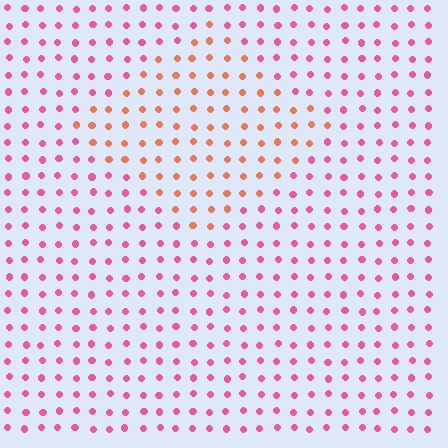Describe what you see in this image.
The image is filled with small pink elements in a uniform arrangement. A diamond-shaped region is visible where the elements are tinted to a slightly different hue, forming a subtle color boundary.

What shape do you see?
I see a diamond.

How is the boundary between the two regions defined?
The boundary is defined purely by a slight shift in hue (about 41 degrees). Spacing, size, and orientation are identical on both sides.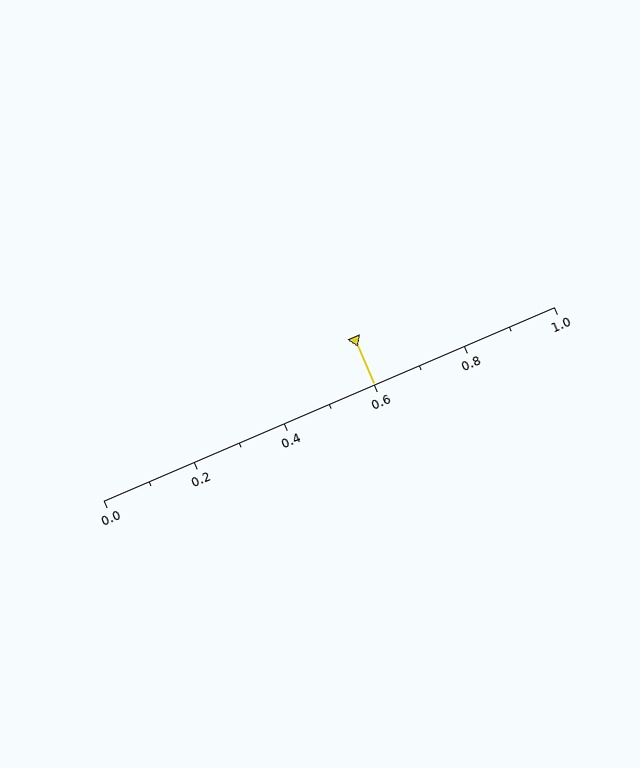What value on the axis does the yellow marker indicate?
The marker indicates approximately 0.6.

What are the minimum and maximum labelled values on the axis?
The axis runs from 0.0 to 1.0.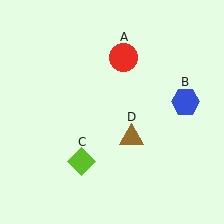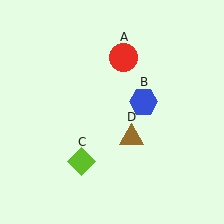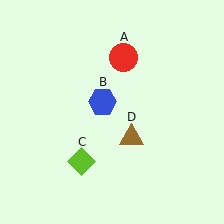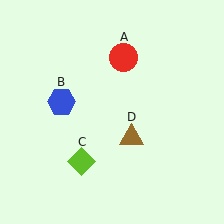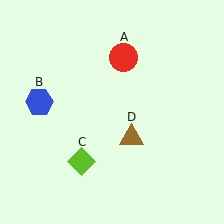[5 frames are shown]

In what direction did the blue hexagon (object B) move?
The blue hexagon (object B) moved left.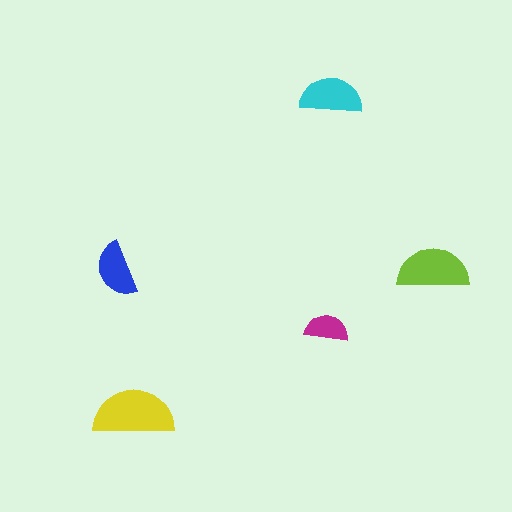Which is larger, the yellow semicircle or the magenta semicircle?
The yellow one.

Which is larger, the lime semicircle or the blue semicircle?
The lime one.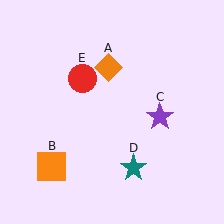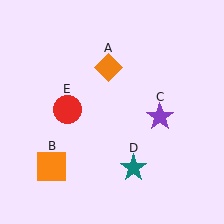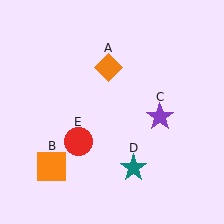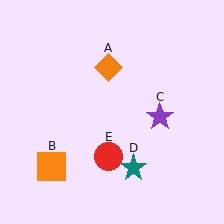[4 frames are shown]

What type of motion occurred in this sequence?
The red circle (object E) rotated counterclockwise around the center of the scene.